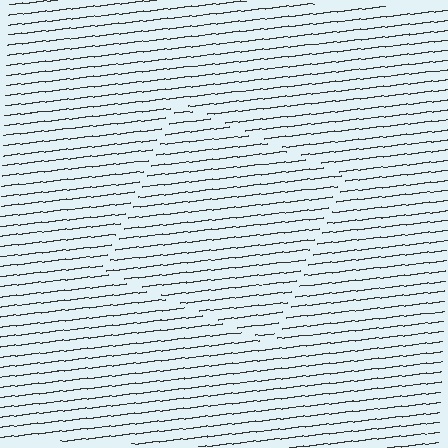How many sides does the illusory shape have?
4 sides — the line-ends trace a square.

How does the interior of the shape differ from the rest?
The interior of the shape contains the same grating, shifted by half a period — the contour is defined by the phase discontinuity where line-ends from the inner and outer gratings abut.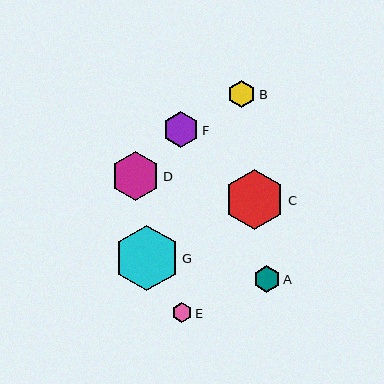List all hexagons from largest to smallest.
From largest to smallest: G, C, D, F, B, A, E.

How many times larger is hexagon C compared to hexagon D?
Hexagon C is approximately 1.2 times the size of hexagon D.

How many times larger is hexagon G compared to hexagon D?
Hexagon G is approximately 1.3 times the size of hexagon D.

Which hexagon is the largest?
Hexagon G is the largest with a size of approximately 65 pixels.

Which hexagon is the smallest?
Hexagon E is the smallest with a size of approximately 20 pixels.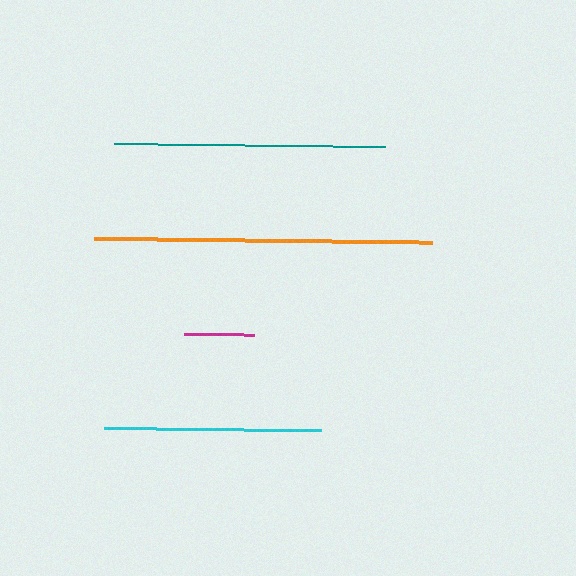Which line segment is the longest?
The orange line is the longest at approximately 337 pixels.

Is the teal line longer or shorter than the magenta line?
The teal line is longer than the magenta line.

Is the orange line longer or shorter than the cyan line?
The orange line is longer than the cyan line.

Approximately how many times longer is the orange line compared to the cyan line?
The orange line is approximately 1.6 times the length of the cyan line.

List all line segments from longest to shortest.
From longest to shortest: orange, teal, cyan, magenta.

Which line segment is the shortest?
The magenta line is the shortest at approximately 71 pixels.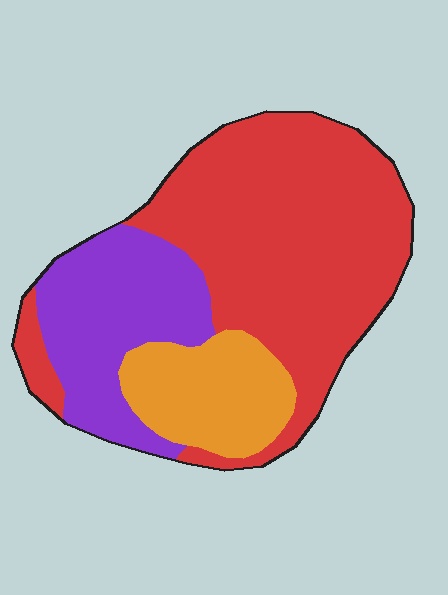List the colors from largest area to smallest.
From largest to smallest: red, purple, orange.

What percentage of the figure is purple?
Purple covers around 25% of the figure.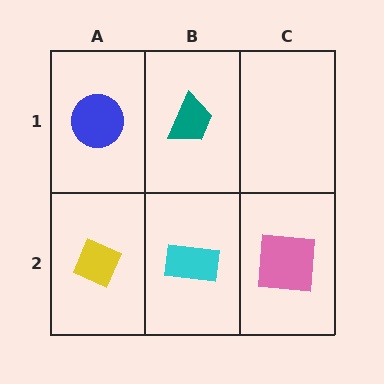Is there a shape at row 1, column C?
No, that cell is empty.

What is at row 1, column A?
A blue circle.